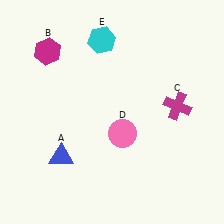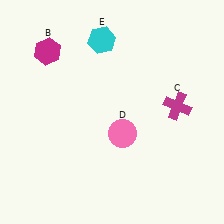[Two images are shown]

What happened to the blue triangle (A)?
The blue triangle (A) was removed in Image 2. It was in the bottom-left area of Image 1.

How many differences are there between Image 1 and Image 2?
There is 1 difference between the two images.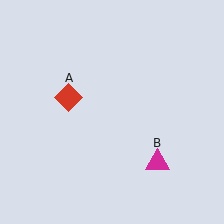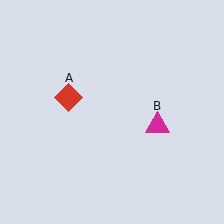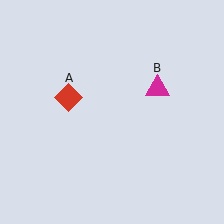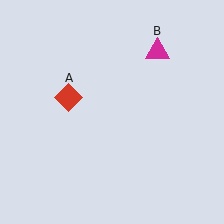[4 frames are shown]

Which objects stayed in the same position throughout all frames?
Red diamond (object A) remained stationary.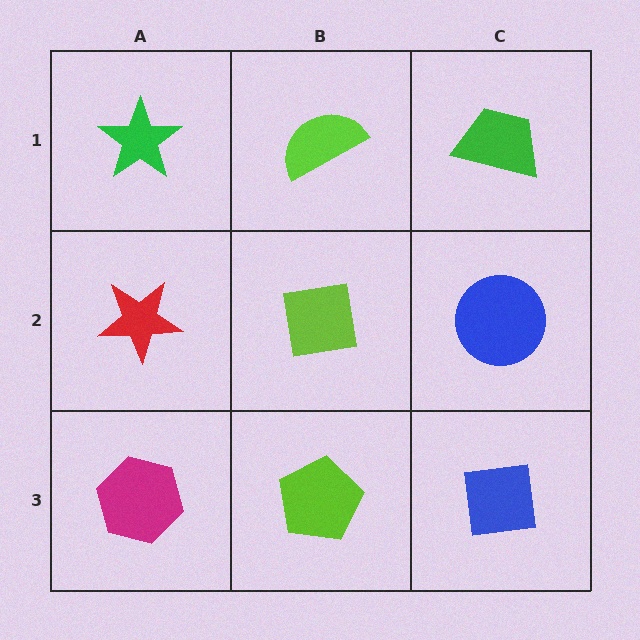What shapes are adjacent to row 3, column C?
A blue circle (row 2, column C), a lime pentagon (row 3, column B).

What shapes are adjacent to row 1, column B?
A lime square (row 2, column B), a green star (row 1, column A), a green trapezoid (row 1, column C).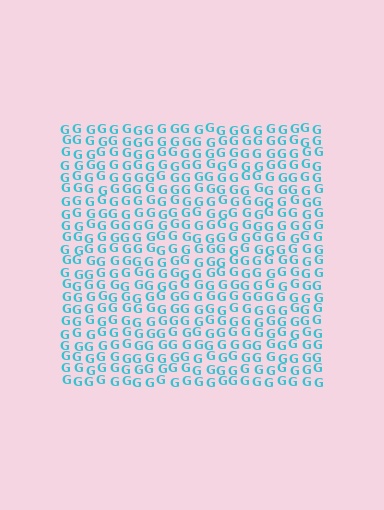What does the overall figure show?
The overall figure shows a square.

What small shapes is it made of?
It is made of small letter G's.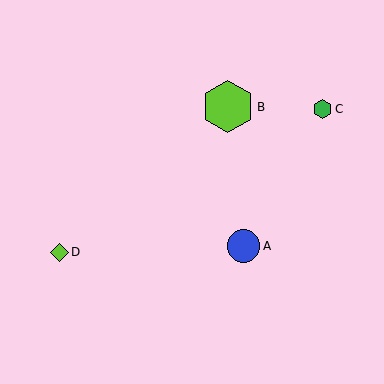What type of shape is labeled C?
Shape C is a green hexagon.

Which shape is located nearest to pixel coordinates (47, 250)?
The lime diamond (labeled D) at (59, 252) is nearest to that location.